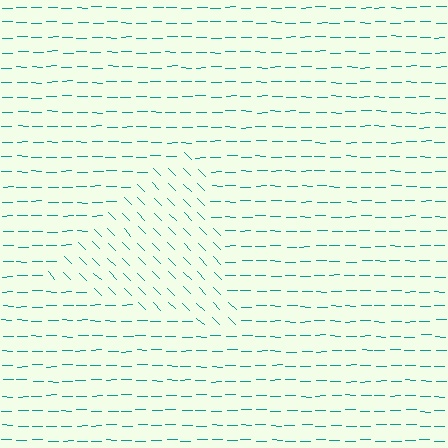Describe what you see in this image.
The image is filled with small teal line segments. A triangle region in the image has lines oriented differently from the surrounding lines, creating a visible texture boundary.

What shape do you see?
I see a triangle.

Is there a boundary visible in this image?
Yes, there is a texture boundary formed by a change in line orientation.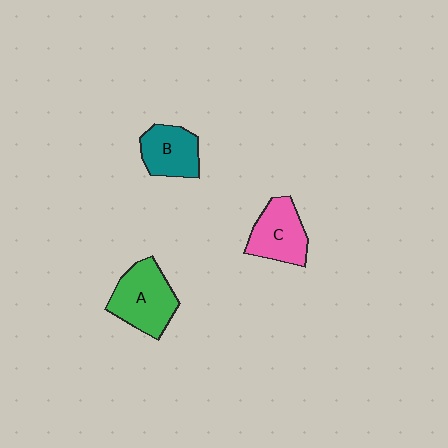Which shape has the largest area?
Shape A (green).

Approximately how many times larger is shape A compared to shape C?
Approximately 1.2 times.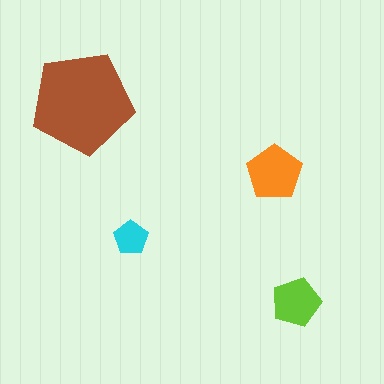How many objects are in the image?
There are 4 objects in the image.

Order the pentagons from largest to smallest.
the brown one, the orange one, the lime one, the cyan one.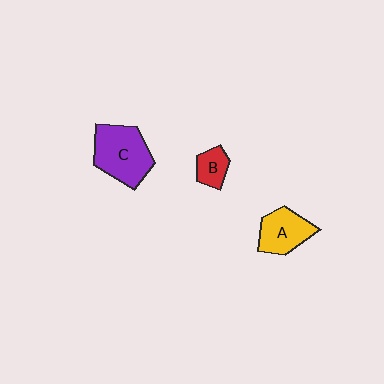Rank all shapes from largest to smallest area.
From largest to smallest: C (purple), A (yellow), B (red).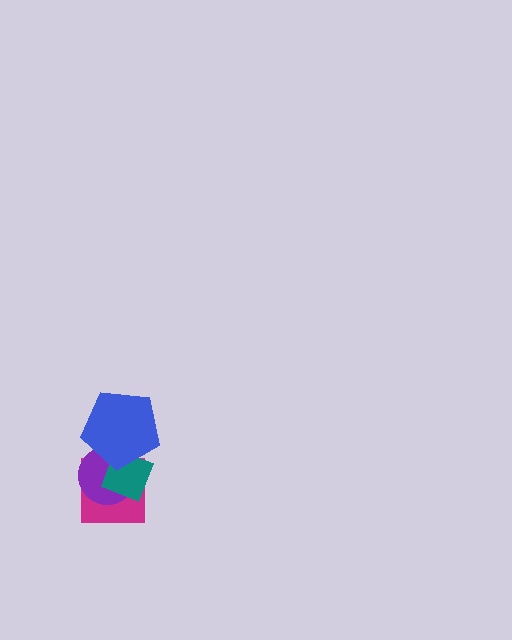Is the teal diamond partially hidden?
Yes, it is partially covered by another shape.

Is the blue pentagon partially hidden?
No, no other shape covers it.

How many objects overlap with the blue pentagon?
3 objects overlap with the blue pentagon.